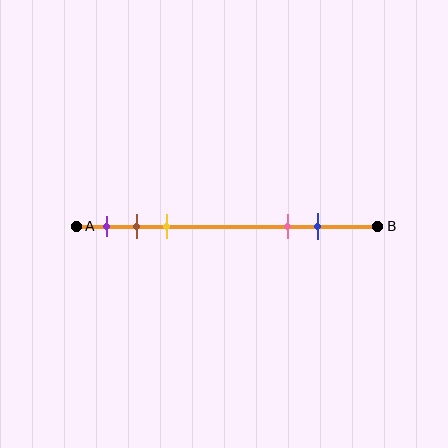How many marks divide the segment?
There are 5 marks dividing the segment.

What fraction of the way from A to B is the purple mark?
The purple mark is approximately 10% (0.1) of the way from A to B.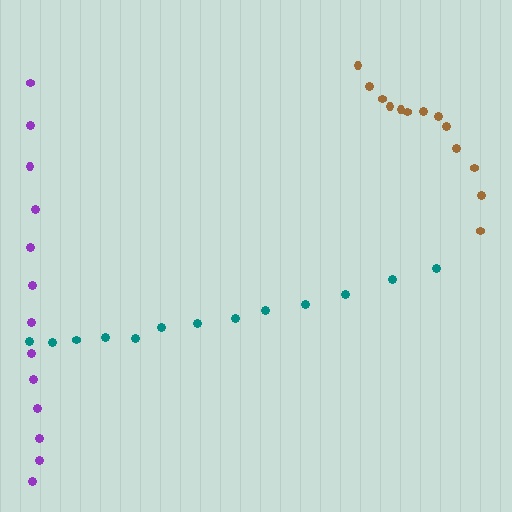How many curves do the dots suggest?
There are 3 distinct paths.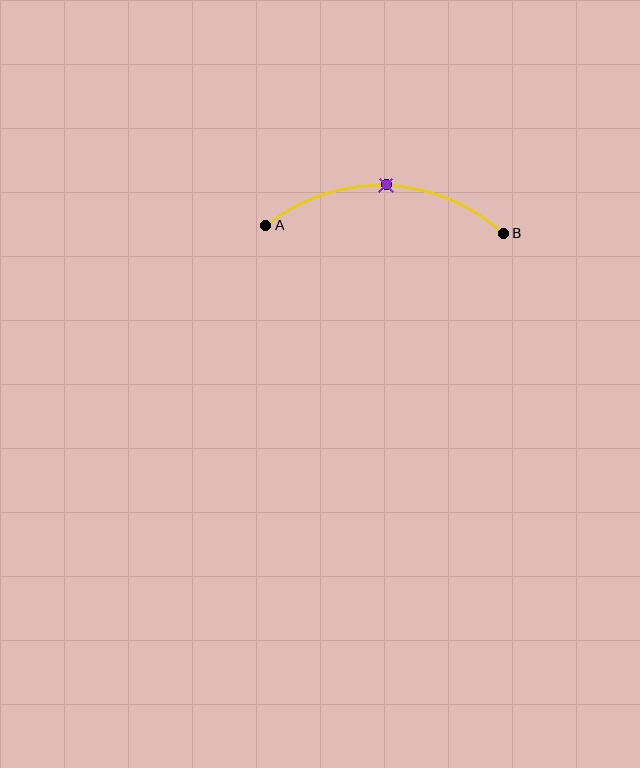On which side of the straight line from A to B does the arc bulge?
The arc bulges above the straight line connecting A and B.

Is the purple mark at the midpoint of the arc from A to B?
Yes. The purple mark lies on the arc at equal arc-length from both A and B — it is the arc midpoint.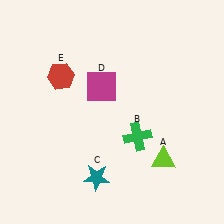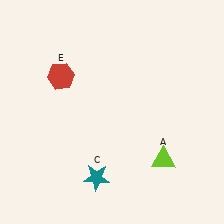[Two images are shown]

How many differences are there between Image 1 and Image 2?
There are 2 differences between the two images.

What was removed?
The green cross (B), the magenta square (D) were removed in Image 2.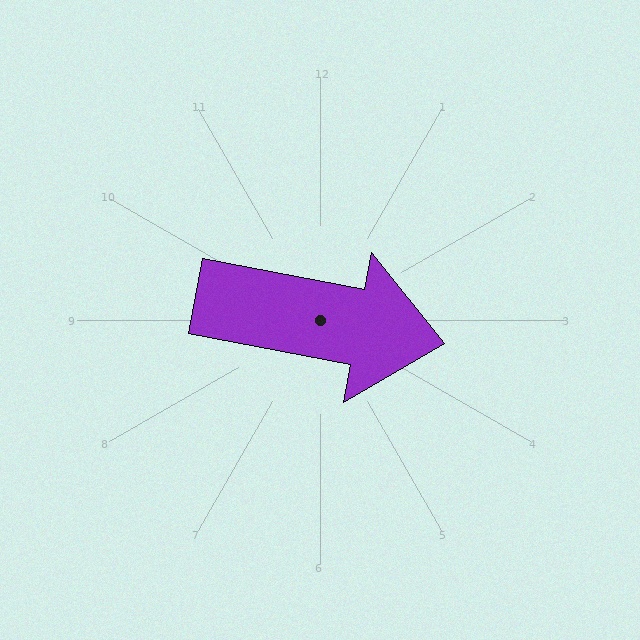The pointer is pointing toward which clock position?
Roughly 3 o'clock.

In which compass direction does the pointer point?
East.